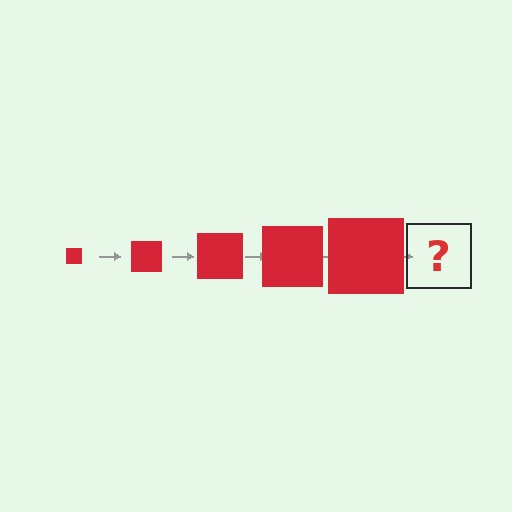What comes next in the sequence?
The next element should be a red square, larger than the previous one.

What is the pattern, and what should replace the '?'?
The pattern is that the square gets progressively larger each step. The '?' should be a red square, larger than the previous one.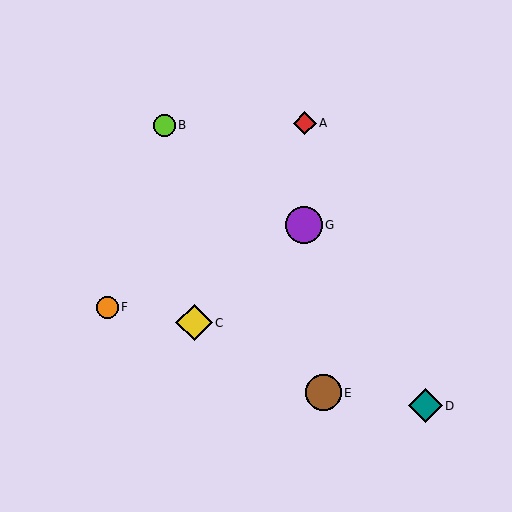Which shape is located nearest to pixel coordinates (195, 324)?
The yellow diamond (labeled C) at (194, 323) is nearest to that location.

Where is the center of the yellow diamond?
The center of the yellow diamond is at (194, 323).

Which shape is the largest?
The purple circle (labeled G) is the largest.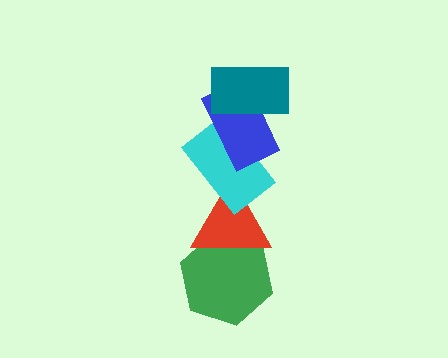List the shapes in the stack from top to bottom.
From top to bottom: the teal rectangle, the blue rectangle, the cyan rectangle, the red triangle, the green hexagon.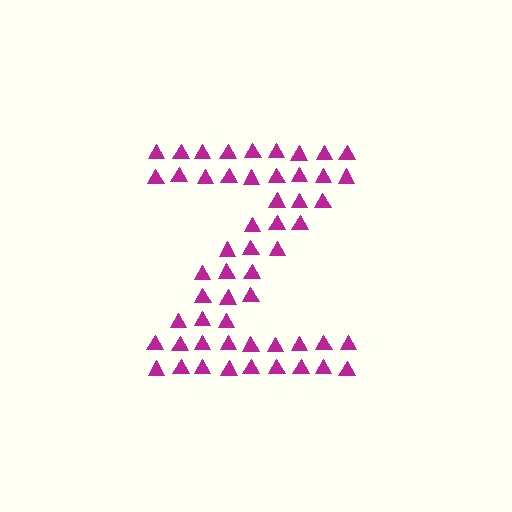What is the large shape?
The large shape is the letter Z.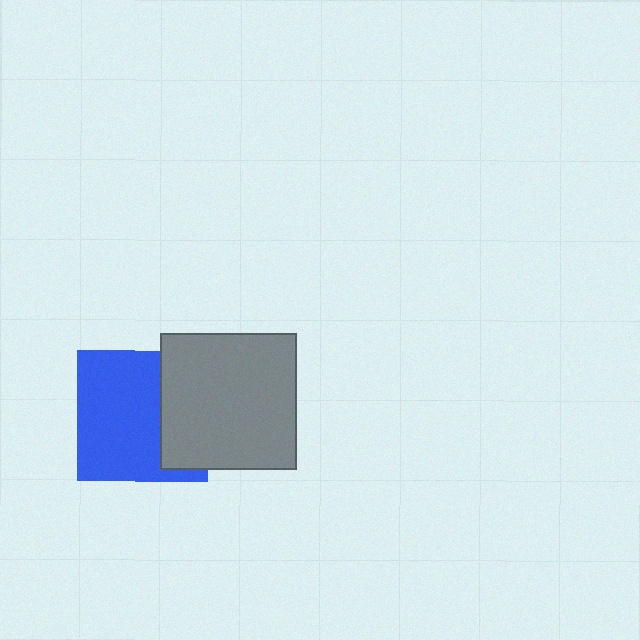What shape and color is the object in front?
The object in front is a gray square.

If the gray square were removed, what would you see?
You would see the complete blue square.